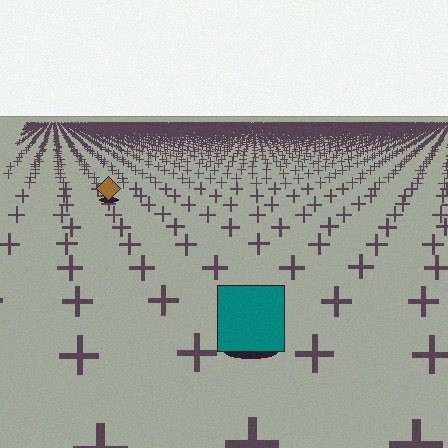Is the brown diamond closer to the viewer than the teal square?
No. The teal square is closer — you can tell from the texture gradient: the ground texture is coarser near it.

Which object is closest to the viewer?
The teal square is closest. The texture marks near it are larger and more spread out.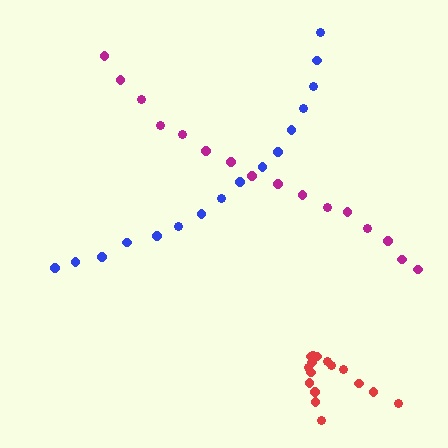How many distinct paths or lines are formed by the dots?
There are 3 distinct paths.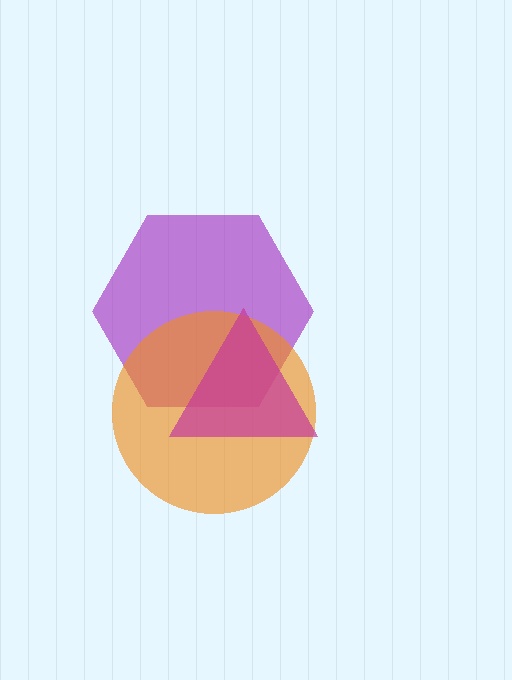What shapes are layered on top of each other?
The layered shapes are: a purple hexagon, an orange circle, a magenta triangle.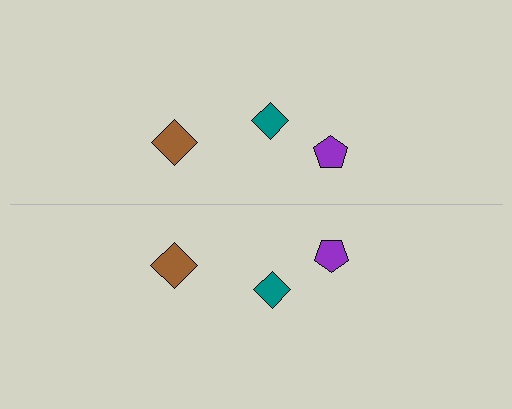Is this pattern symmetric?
Yes, this pattern has bilateral (reflection) symmetry.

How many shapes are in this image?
There are 6 shapes in this image.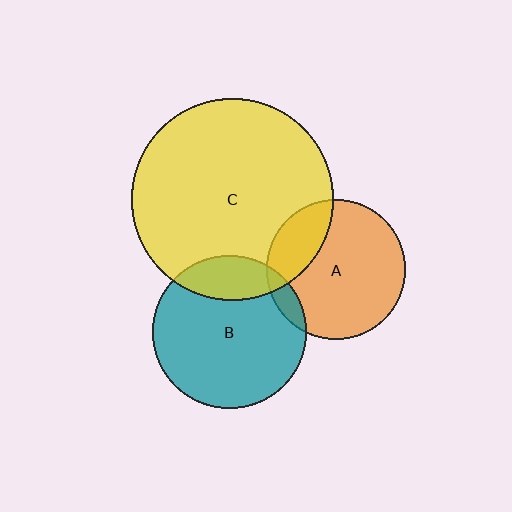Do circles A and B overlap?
Yes.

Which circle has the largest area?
Circle C (yellow).